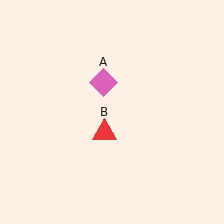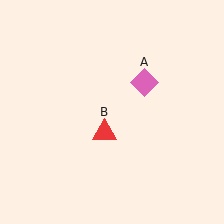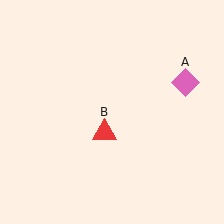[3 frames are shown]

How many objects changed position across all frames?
1 object changed position: pink diamond (object A).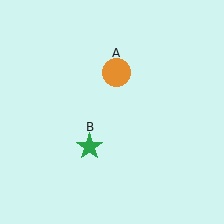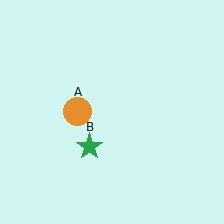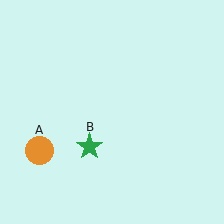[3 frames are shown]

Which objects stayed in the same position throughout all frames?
Green star (object B) remained stationary.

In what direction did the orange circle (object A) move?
The orange circle (object A) moved down and to the left.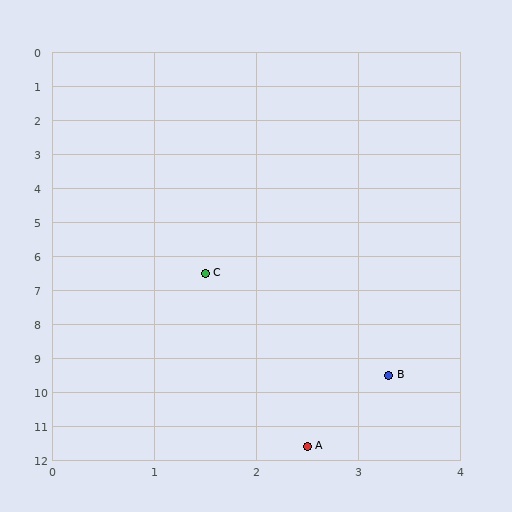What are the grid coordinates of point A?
Point A is at approximately (2.5, 11.6).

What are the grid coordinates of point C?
Point C is at approximately (1.5, 6.5).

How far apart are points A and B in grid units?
Points A and B are about 2.2 grid units apart.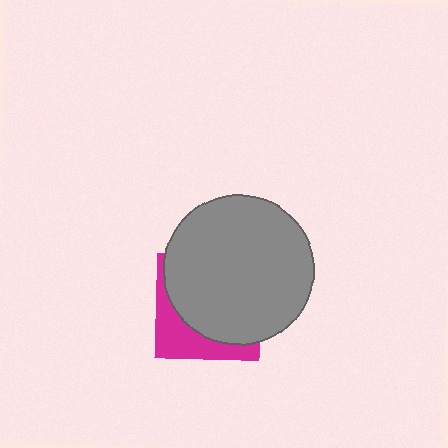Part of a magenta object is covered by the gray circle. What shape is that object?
It is a square.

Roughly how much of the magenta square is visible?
A small part of it is visible (roughly 31%).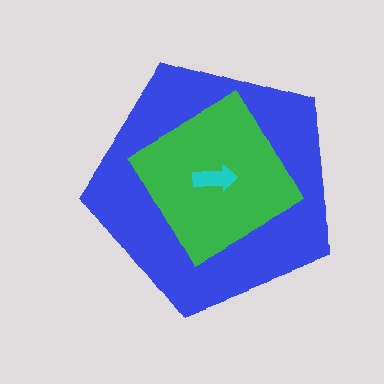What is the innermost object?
The cyan arrow.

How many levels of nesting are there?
3.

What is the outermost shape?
The blue pentagon.